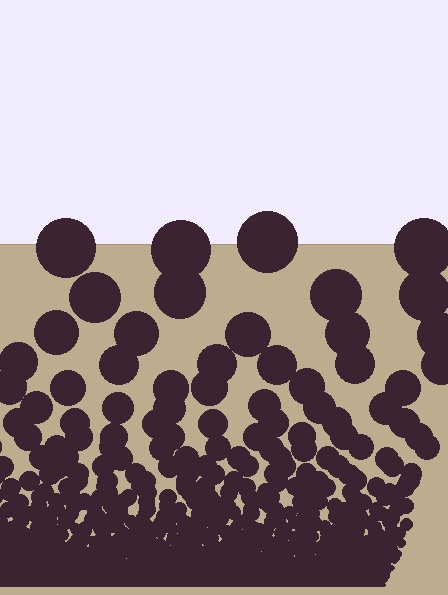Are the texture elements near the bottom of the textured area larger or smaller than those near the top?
Smaller. The gradient is inverted — elements near the bottom are smaller and denser.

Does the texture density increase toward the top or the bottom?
Density increases toward the bottom.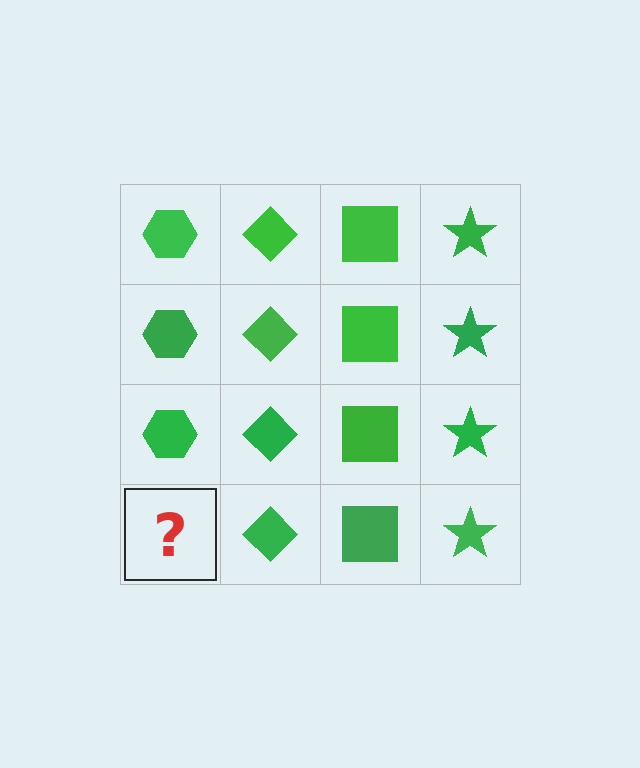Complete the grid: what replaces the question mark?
The question mark should be replaced with a green hexagon.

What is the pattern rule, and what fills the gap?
The rule is that each column has a consistent shape. The gap should be filled with a green hexagon.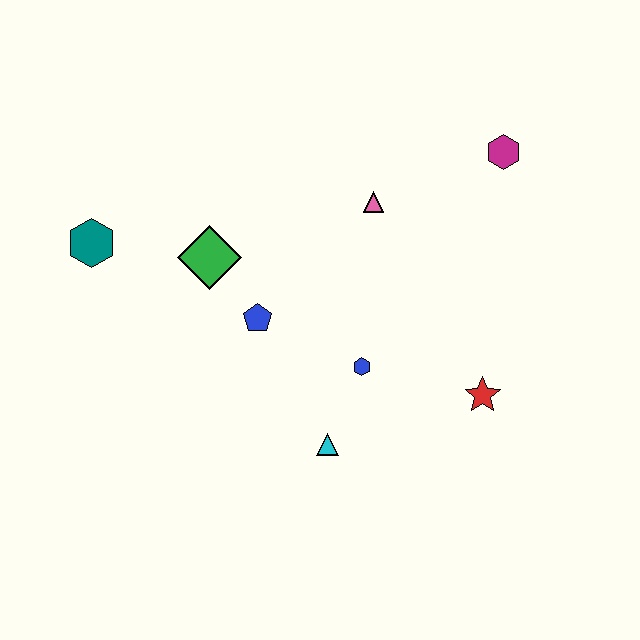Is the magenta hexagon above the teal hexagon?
Yes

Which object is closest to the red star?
The blue hexagon is closest to the red star.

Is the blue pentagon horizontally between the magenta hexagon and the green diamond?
Yes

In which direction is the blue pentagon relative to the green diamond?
The blue pentagon is below the green diamond.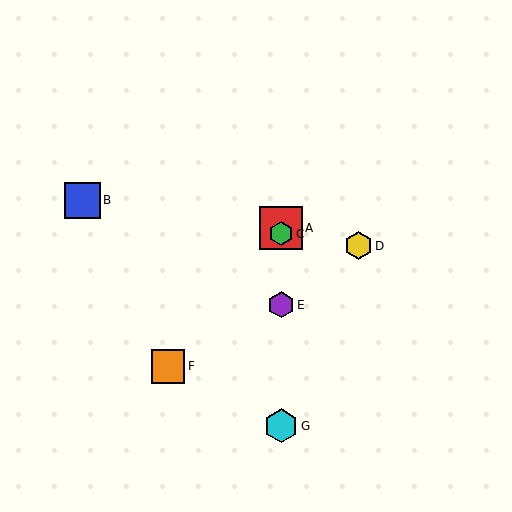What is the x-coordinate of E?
Object E is at x≈281.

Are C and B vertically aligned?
No, C is at x≈281 and B is at x≈82.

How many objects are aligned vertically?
4 objects (A, C, E, G) are aligned vertically.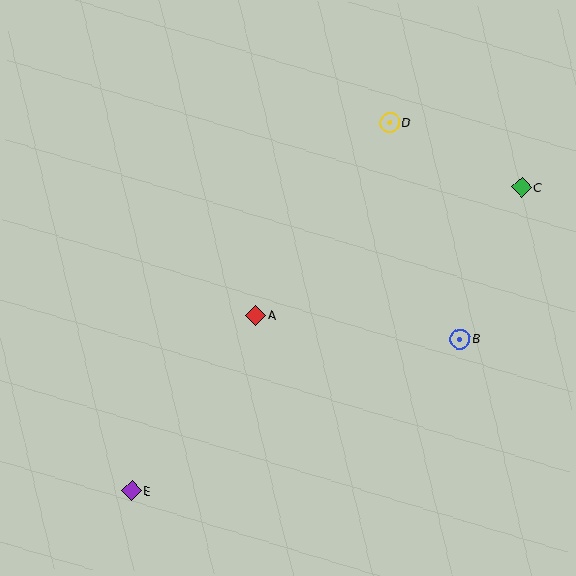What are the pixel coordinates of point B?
Point B is at (460, 339).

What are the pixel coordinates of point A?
Point A is at (256, 315).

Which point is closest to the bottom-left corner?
Point E is closest to the bottom-left corner.